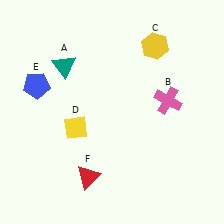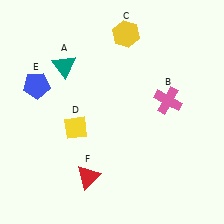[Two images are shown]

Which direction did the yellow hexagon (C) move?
The yellow hexagon (C) moved left.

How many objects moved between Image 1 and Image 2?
1 object moved between the two images.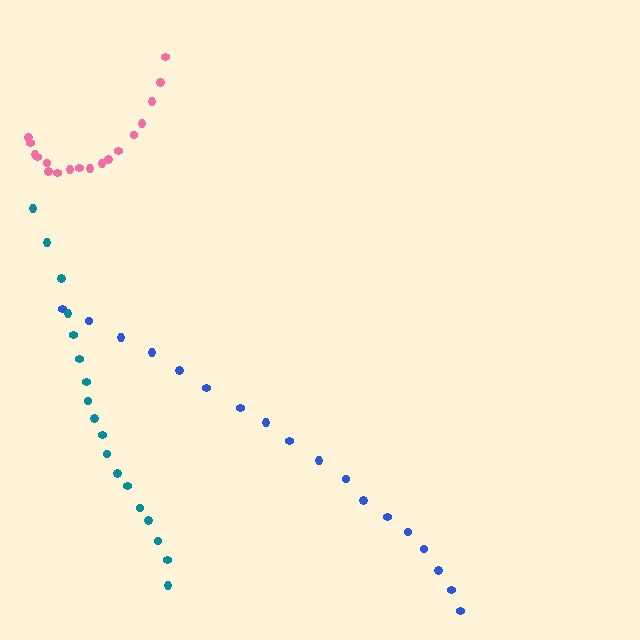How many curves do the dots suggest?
There are 3 distinct paths.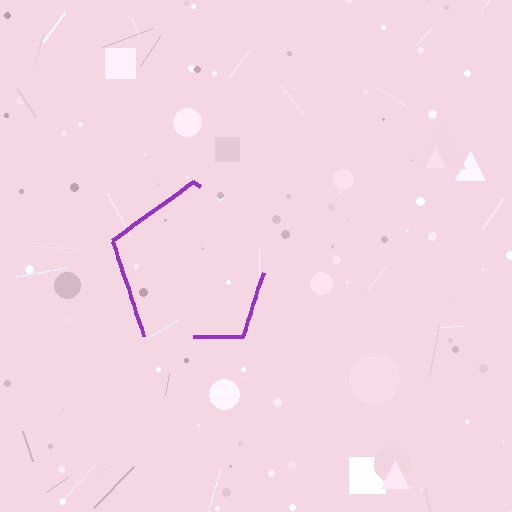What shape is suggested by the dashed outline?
The dashed outline suggests a pentagon.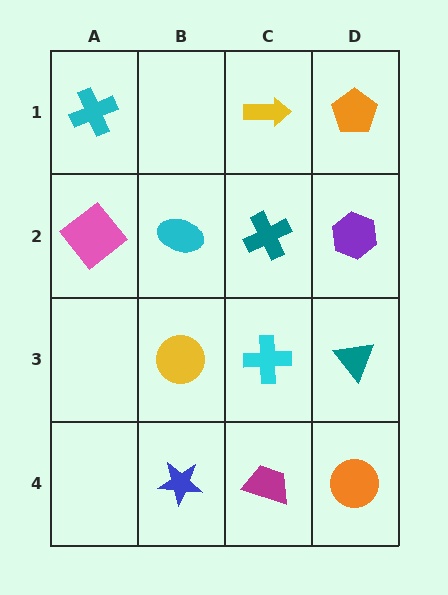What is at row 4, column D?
An orange circle.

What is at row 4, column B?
A blue star.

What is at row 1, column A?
A cyan cross.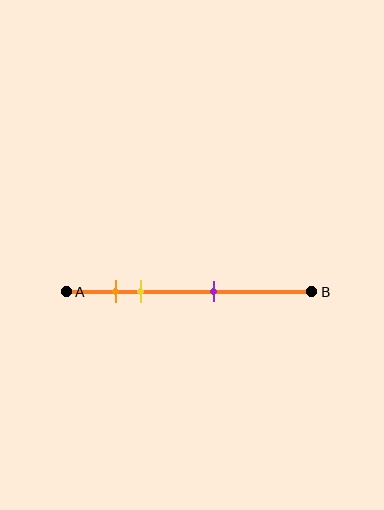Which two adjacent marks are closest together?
The orange and yellow marks are the closest adjacent pair.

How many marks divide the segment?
There are 3 marks dividing the segment.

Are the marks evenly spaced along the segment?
No, the marks are not evenly spaced.